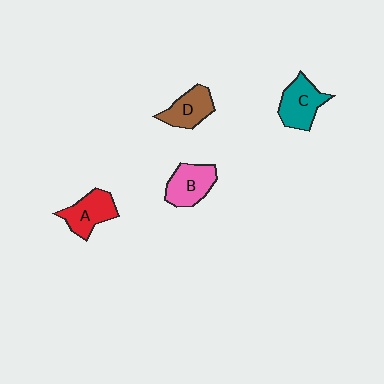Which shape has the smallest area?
Shape D (brown).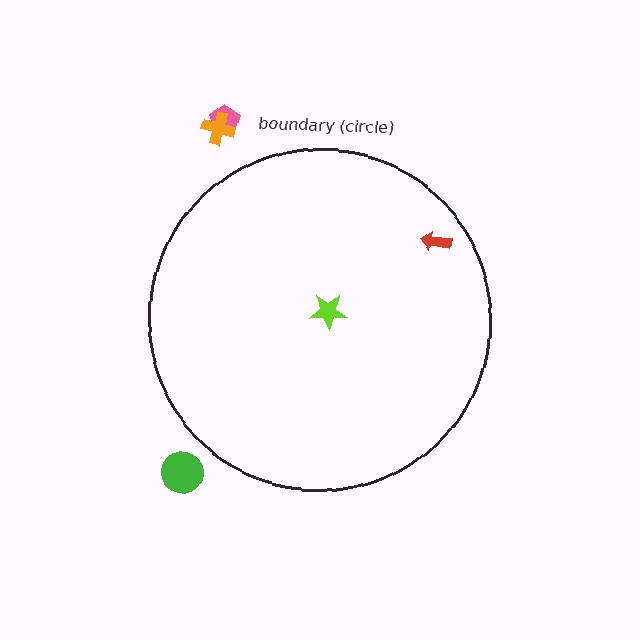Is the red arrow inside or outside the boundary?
Inside.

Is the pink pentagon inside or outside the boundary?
Outside.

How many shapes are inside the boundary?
2 inside, 3 outside.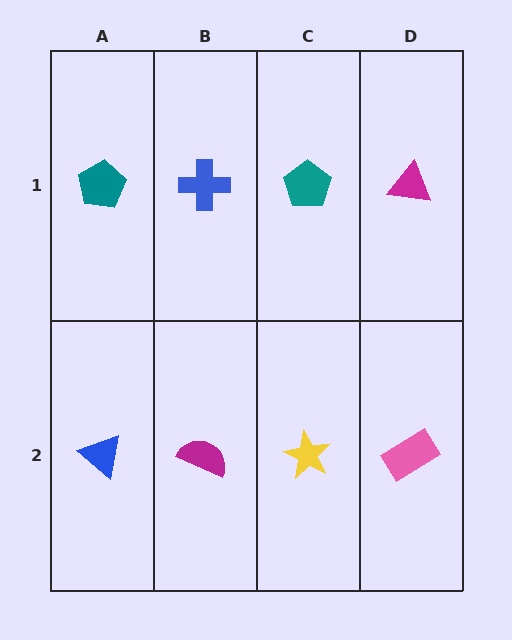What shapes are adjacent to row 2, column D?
A magenta triangle (row 1, column D), a yellow star (row 2, column C).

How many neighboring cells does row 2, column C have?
3.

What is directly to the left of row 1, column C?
A blue cross.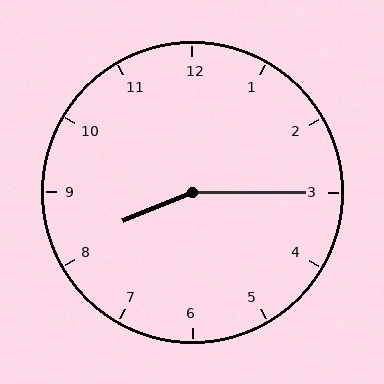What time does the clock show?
8:15.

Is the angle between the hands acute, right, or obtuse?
It is obtuse.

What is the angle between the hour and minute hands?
Approximately 158 degrees.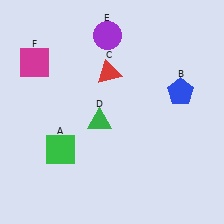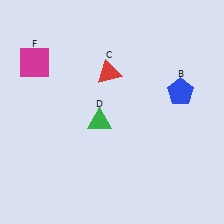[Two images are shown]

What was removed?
The purple circle (E), the green square (A) were removed in Image 2.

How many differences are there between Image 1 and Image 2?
There are 2 differences between the two images.